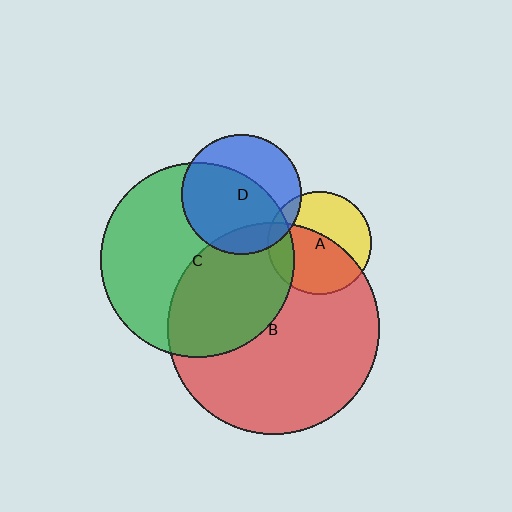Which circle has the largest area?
Circle B (red).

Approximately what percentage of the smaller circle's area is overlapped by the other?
Approximately 15%.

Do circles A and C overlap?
Yes.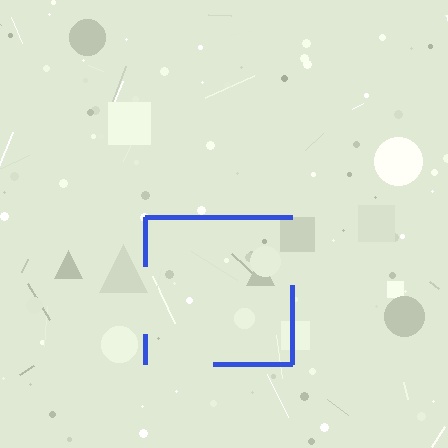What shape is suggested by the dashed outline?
The dashed outline suggests a square.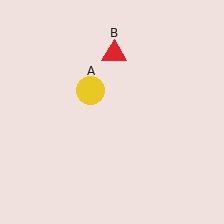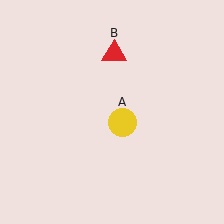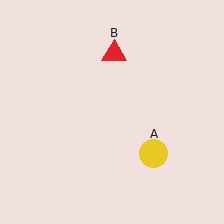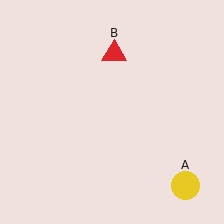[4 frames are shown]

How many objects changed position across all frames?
1 object changed position: yellow circle (object A).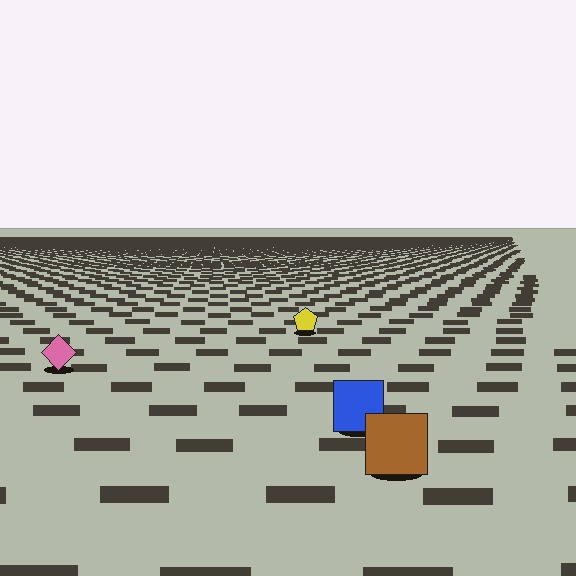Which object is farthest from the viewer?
The yellow pentagon is farthest from the viewer. It appears smaller and the ground texture around it is denser.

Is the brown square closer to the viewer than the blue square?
Yes. The brown square is closer — you can tell from the texture gradient: the ground texture is coarser near it.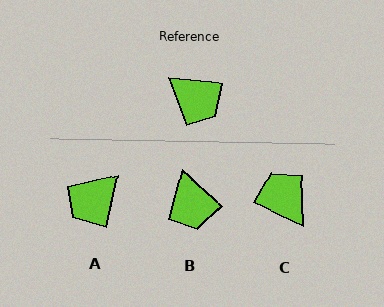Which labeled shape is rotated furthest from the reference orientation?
C, about 161 degrees away.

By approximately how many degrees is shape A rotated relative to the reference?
Approximately 97 degrees clockwise.